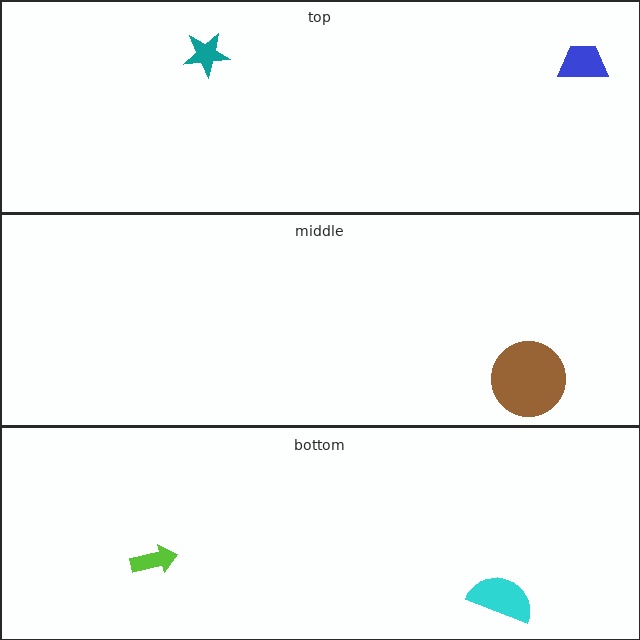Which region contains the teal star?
The top region.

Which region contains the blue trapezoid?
The top region.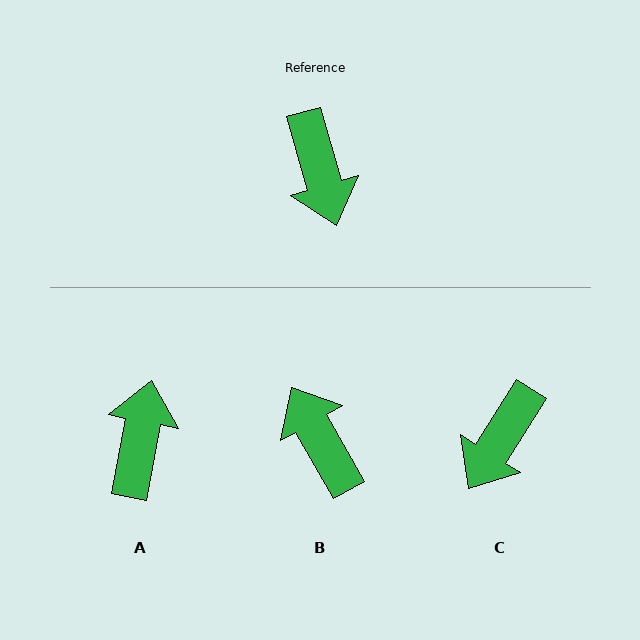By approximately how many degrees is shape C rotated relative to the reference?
Approximately 49 degrees clockwise.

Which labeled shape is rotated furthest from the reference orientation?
B, about 167 degrees away.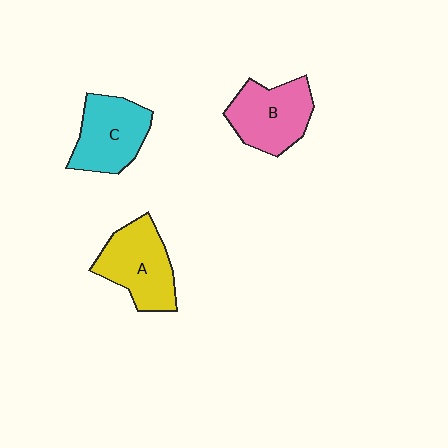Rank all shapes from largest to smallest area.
From largest to smallest: A (yellow), B (pink), C (cyan).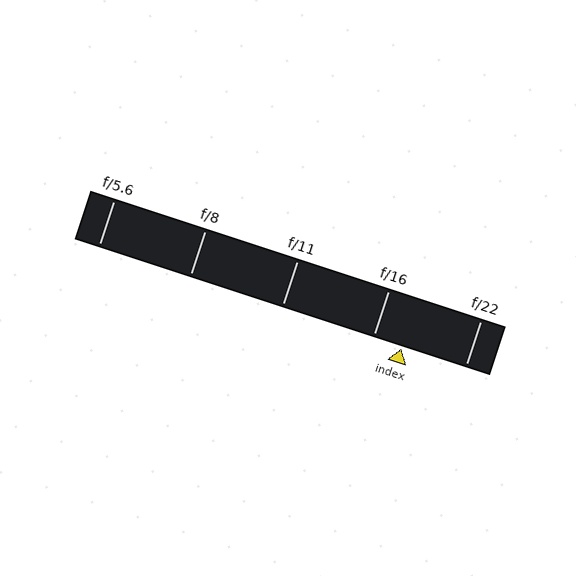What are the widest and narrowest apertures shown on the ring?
The widest aperture shown is f/5.6 and the narrowest is f/22.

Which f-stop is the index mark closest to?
The index mark is closest to f/16.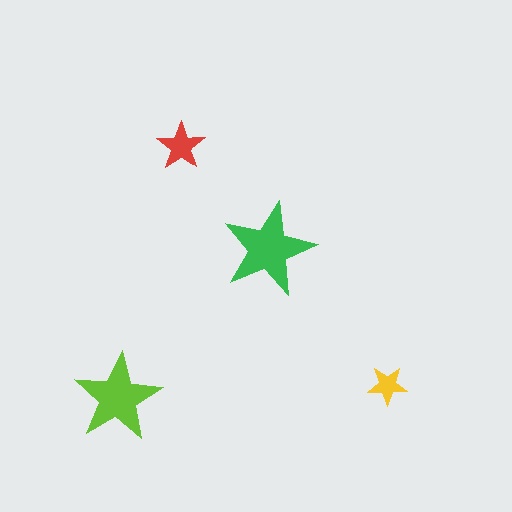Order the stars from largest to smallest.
the green one, the lime one, the red one, the yellow one.